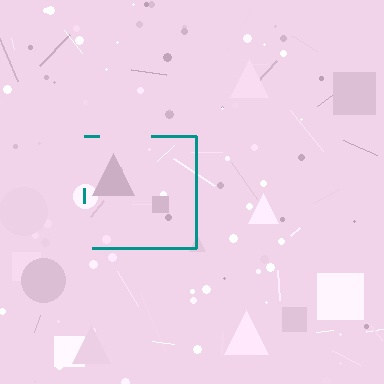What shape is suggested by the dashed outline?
The dashed outline suggests a square.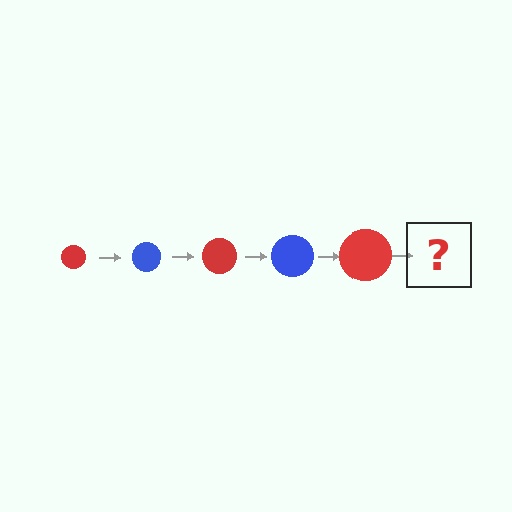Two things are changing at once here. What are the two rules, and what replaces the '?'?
The two rules are that the circle grows larger each step and the color cycles through red and blue. The '?' should be a blue circle, larger than the previous one.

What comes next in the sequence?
The next element should be a blue circle, larger than the previous one.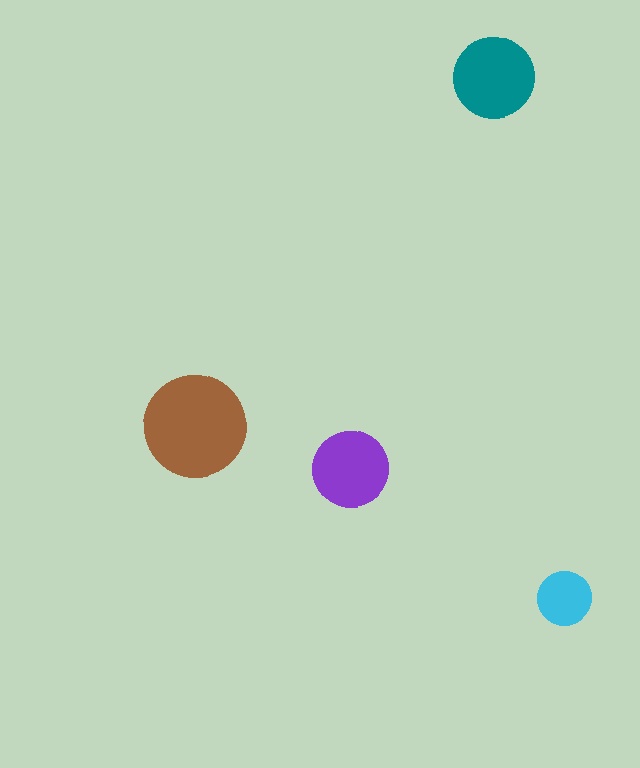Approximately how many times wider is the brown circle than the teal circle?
About 1.5 times wider.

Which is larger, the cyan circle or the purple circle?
The purple one.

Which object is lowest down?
The cyan circle is bottommost.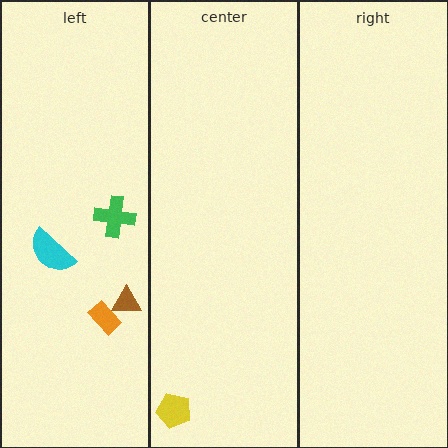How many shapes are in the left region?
4.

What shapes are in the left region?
The green cross, the brown triangle, the cyan semicircle, the orange rectangle.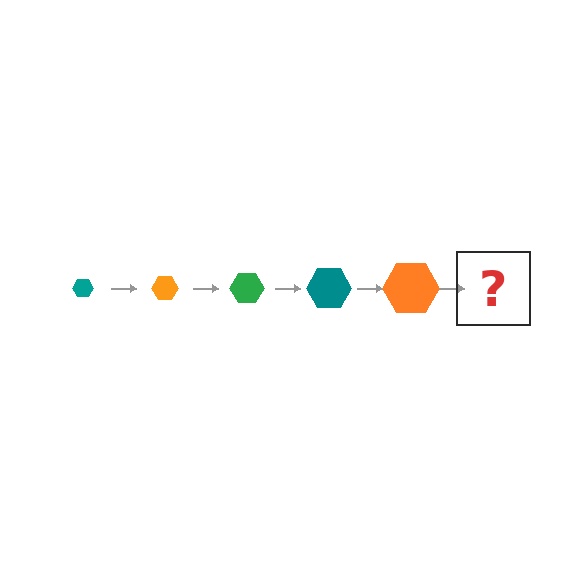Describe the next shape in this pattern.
It should be a green hexagon, larger than the previous one.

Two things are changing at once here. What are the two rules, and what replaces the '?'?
The two rules are that the hexagon grows larger each step and the color cycles through teal, orange, and green. The '?' should be a green hexagon, larger than the previous one.